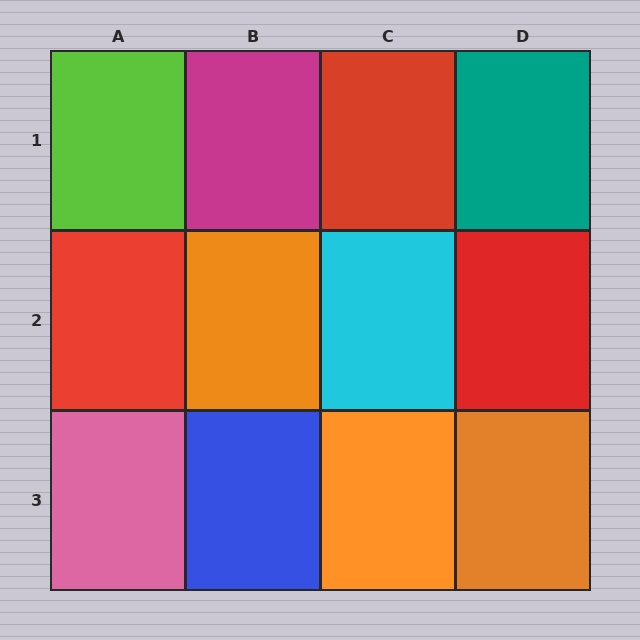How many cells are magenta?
1 cell is magenta.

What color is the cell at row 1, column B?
Magenta.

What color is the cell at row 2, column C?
Cyan.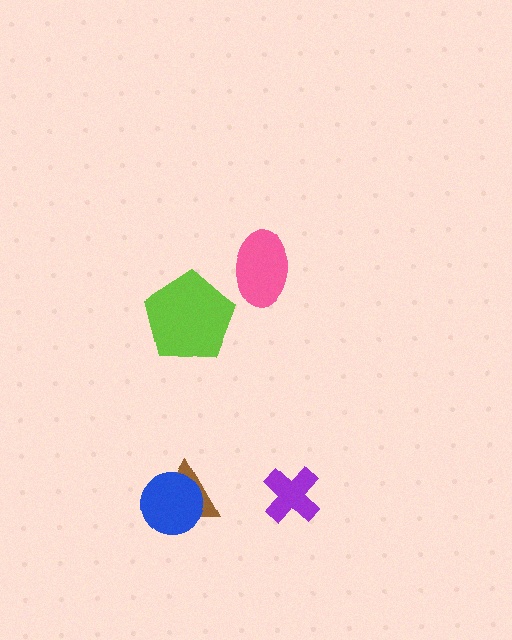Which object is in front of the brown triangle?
The blue circle is in front of the brown triangle.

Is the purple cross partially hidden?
No, no other shape covers it.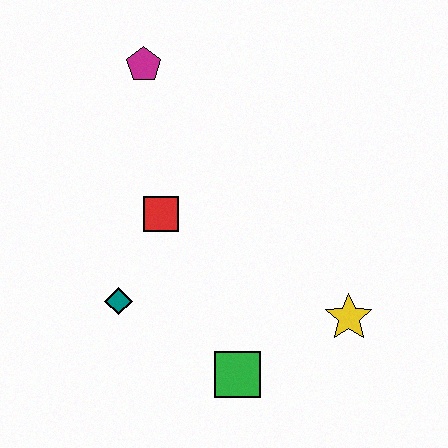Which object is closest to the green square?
The yellow star is closest to the green square.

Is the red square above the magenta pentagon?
No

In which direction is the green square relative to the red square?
The green square is below the red square.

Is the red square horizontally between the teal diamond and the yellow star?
Yes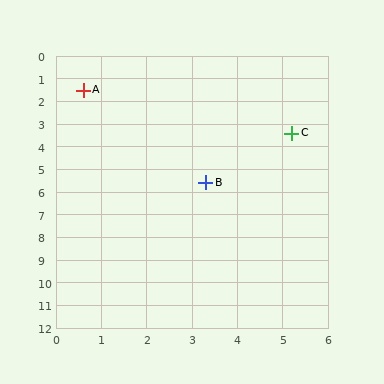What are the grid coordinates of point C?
Point C is at approximately (5.2, 3.4).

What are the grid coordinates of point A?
Point A is at approximately (0.6, 1.5).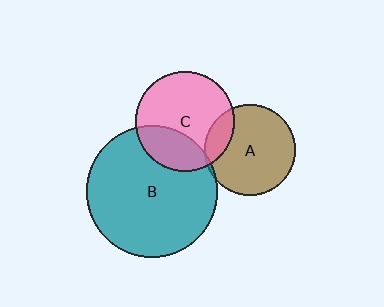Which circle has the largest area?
Circle B (teal).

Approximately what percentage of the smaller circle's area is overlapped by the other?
Approximately 15%.